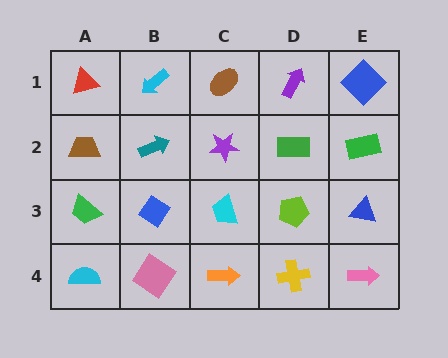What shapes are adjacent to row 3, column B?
A teal arrow (row 2, column B), a pink diamond (row 4, column B), a green trapezoid (row 3, column A), a cyan trapezoid (row 3, column C).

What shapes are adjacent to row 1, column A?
A brown trapezoid (row 2, column A), a cyan arrow (row 1, column B).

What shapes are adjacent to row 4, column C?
A cyan trapezoid (row 3, column C), a pink diamond (row 4, column B), a yellow cross (row 4, column D).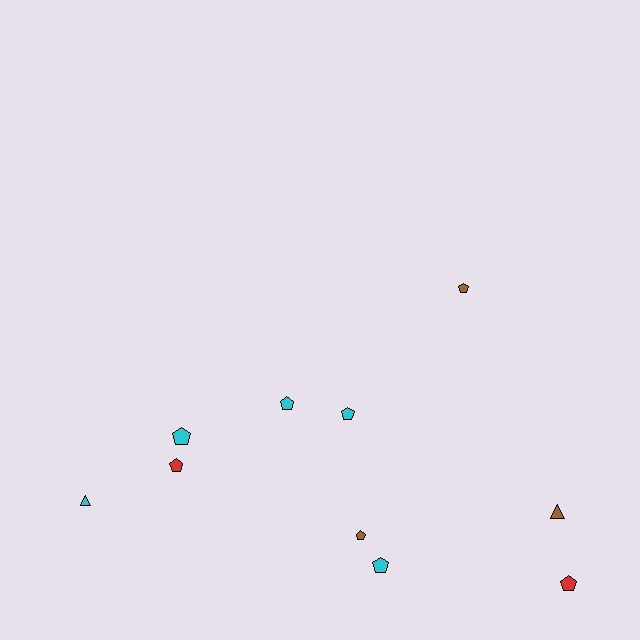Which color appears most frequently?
Cyan, with 5 objects.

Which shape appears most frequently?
Pentagon, with 8 objects.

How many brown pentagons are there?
There are 2 brown pentagons.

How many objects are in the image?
There are 10 objects.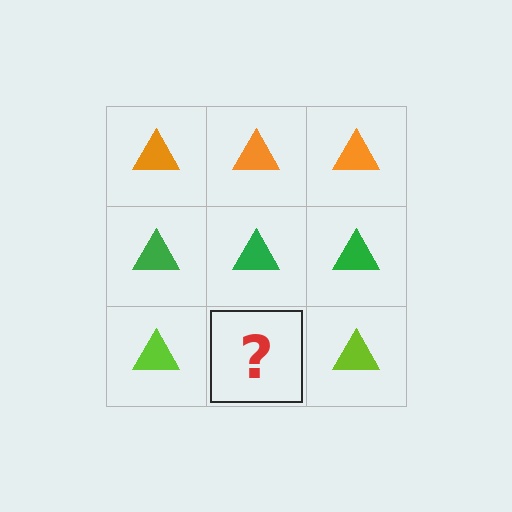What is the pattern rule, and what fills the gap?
The rule is that each row has a consistent color. The gap should be filled with a lime triangle.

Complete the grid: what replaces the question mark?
The question mark should be replaced with a lime triangle.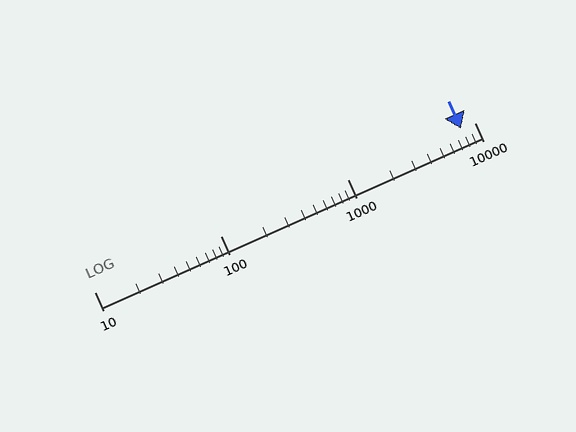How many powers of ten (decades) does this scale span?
The scale spans 3 decades, from 10 to 10000.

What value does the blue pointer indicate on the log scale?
The pointer indicates approximately 7800.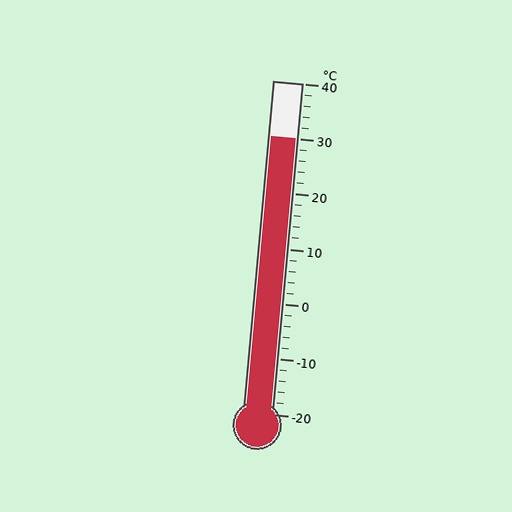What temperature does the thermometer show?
The thermometer shows approximately 30°C.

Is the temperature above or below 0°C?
The temperature is above 0°C.